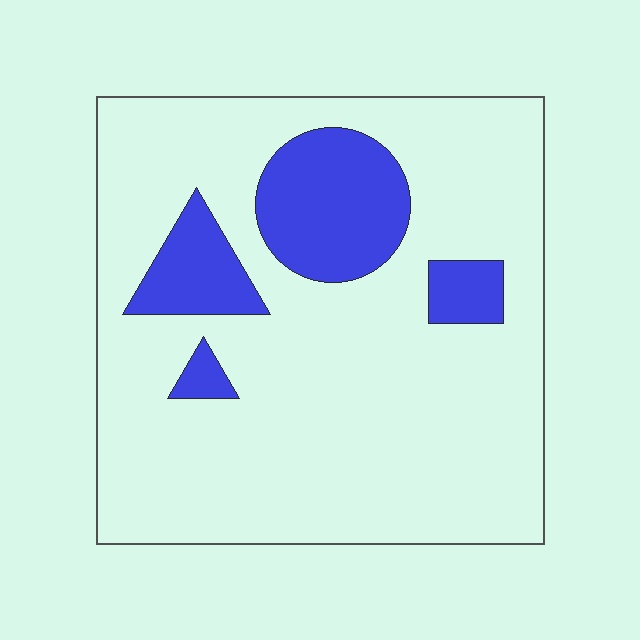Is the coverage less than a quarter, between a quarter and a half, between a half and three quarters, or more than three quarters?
Less than a quarter.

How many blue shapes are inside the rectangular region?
4.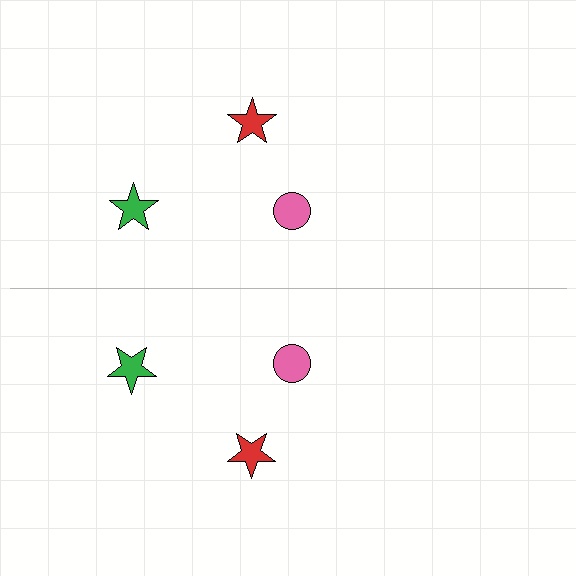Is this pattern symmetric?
Yes, this pattern has bilateral (reflection) symmetry.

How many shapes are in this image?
There are 6 shapes in this image.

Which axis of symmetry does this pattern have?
The pattern has a horizontal axis of symmetry running through the center of the image.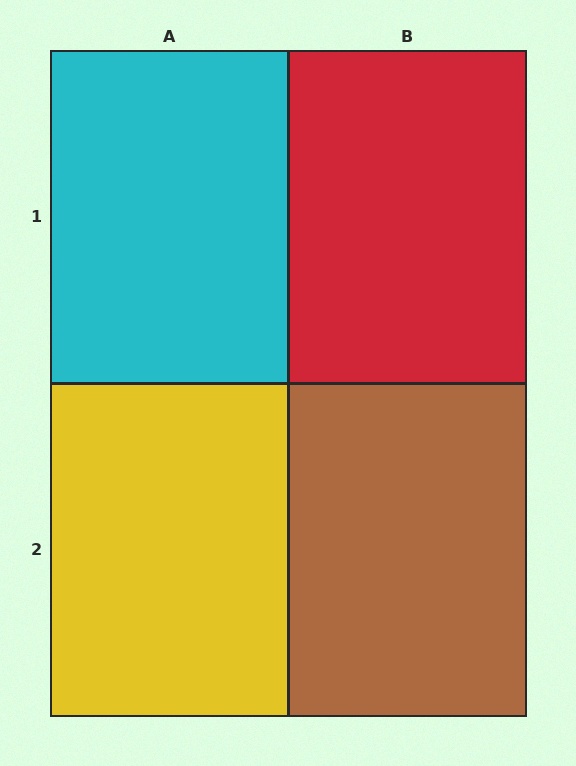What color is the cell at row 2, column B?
Brown.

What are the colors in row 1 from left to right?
Cyan, red.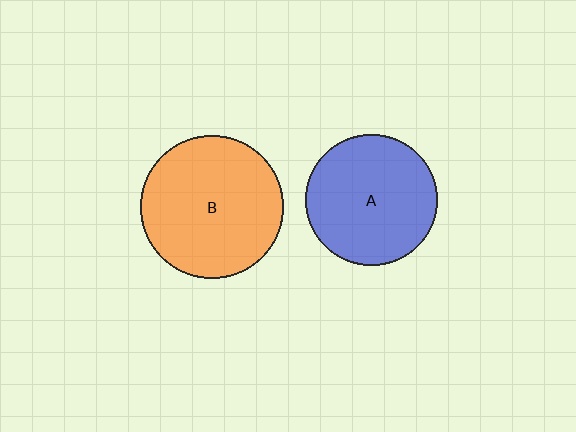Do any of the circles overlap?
No, none of the circles overlap.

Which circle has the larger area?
Circle B (orange).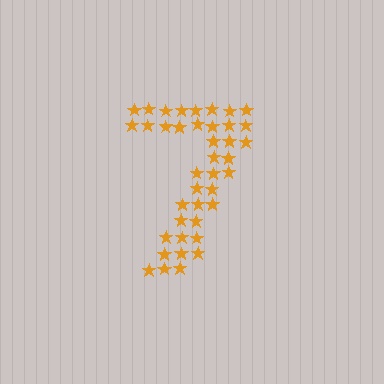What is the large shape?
The large shape is the digit 7.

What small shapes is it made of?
It is made of small stars.